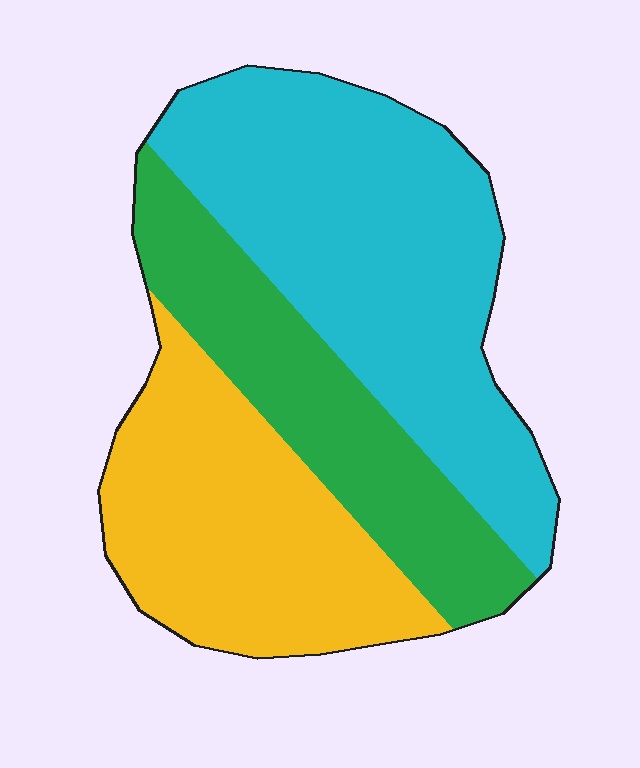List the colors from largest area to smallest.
From largest to smallest: cyan, yellow, green.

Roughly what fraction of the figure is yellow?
Yellow takes up about one third (1/3) of the figure.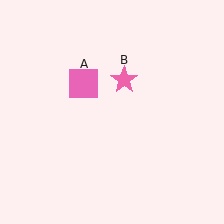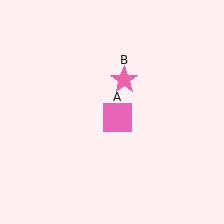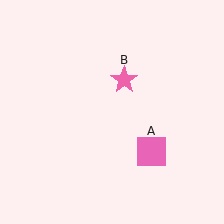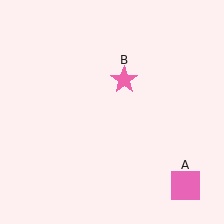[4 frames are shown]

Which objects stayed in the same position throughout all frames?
Pink star (object B) remained stationary.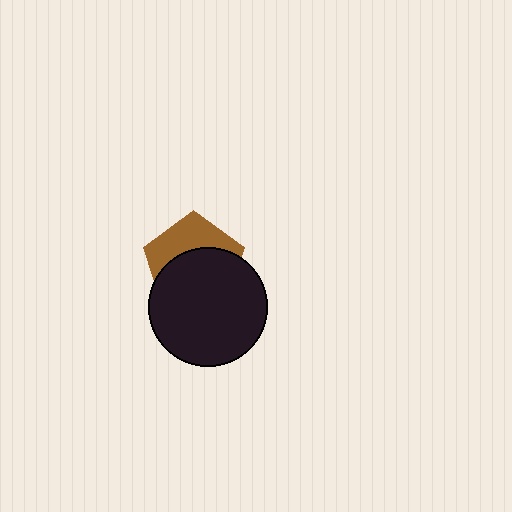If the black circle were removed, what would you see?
You would see the complete brown pentagon.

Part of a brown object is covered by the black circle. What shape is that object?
It is a pentagon.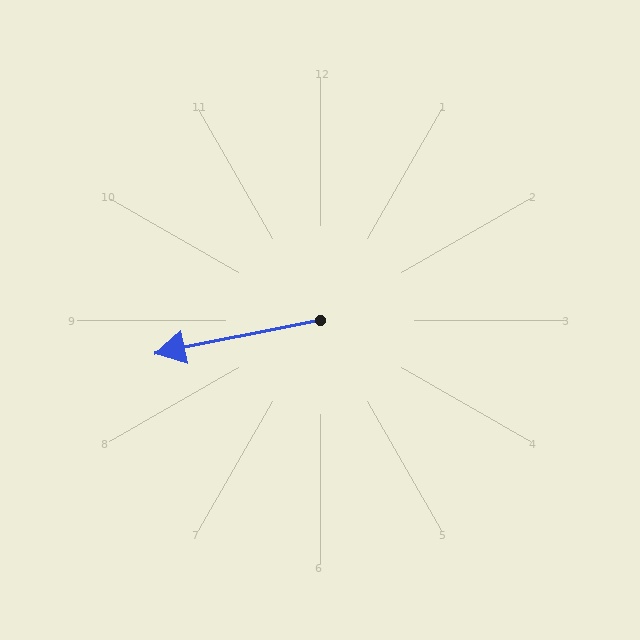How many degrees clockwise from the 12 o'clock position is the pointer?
Approximately 259 degrees.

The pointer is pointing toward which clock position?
Roughly 9 o'clock.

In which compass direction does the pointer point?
West.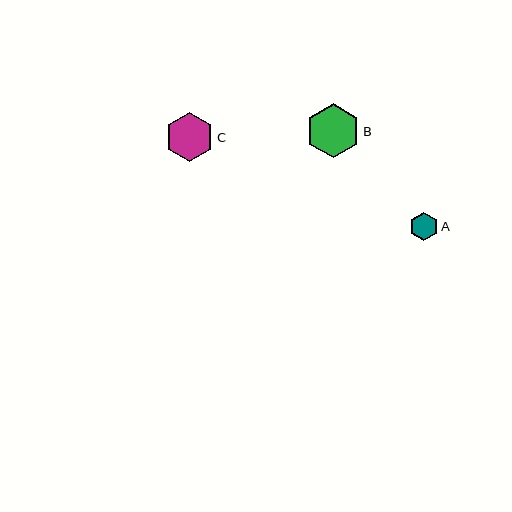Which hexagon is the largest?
Hexagon B is the largest with a size of approximately 54 pixels.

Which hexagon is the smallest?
Hexagon A is the smallest with a size of approximately 29 pixels.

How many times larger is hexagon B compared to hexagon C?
Hexagon B is approximately 1.1 times the size of hexagon C.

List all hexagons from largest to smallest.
From largest to smallest: B, C, A.